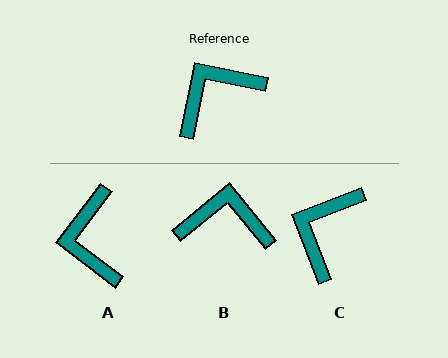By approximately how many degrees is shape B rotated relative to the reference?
Approximately 39 degrees clockwise.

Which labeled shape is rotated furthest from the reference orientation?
A, about 64 degrees away.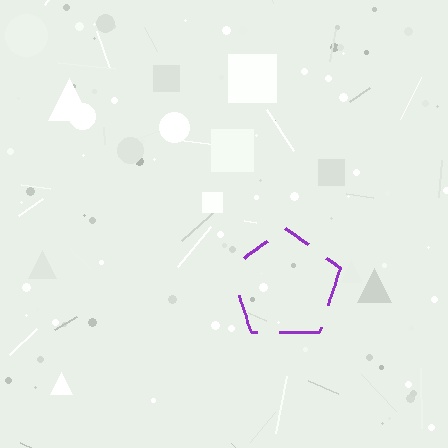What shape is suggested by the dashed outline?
The dashed outline suggests a pentagon.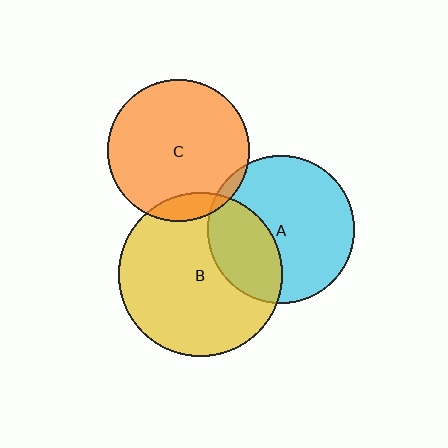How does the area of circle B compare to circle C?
Approximately 1.3 times.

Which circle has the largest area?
Circle B (yellow).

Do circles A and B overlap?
Yes.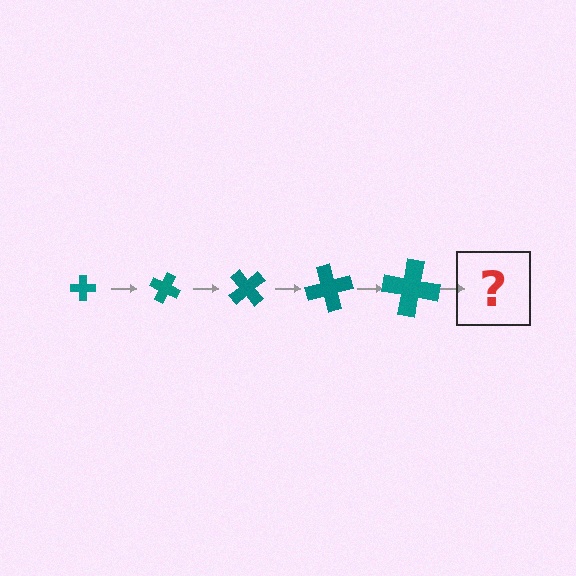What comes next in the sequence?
The next element should be a cross, larger than the previous one and rotated 125 degrees from the start.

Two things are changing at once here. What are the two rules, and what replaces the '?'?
The two rules are that the cross grows larger each step and it rotates 25 degrees each step. The '?' should be a cross, larger than the previous one and rotated 125 degrees from the start.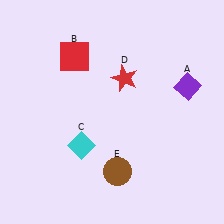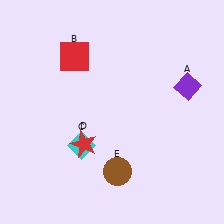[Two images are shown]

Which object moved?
The red star (D) moved down.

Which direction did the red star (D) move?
The red star (D) moved down.